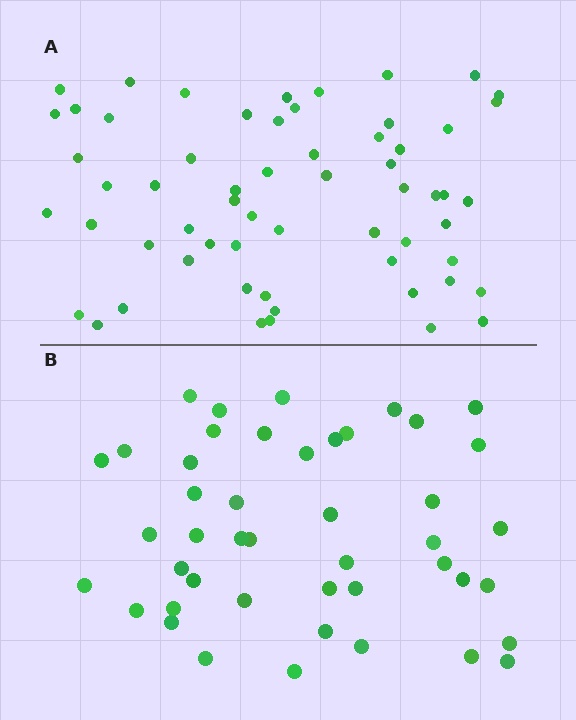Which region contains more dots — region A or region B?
Region A (the top region) has more dots.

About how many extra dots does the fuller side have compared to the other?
Region A has approximately 15 more dots than region B.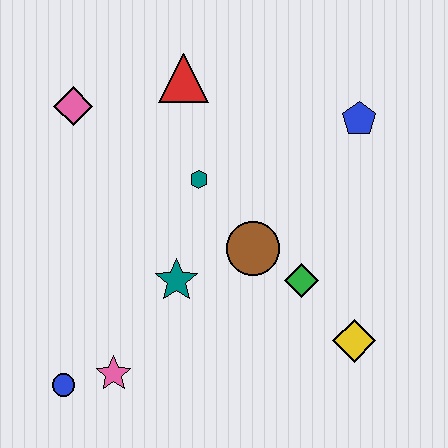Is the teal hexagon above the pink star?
Yes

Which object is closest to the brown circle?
The green diamond is closest to the brown circle.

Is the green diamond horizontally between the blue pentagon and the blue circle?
Yes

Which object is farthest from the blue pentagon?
The blue circle is farthest from the blue pentagon.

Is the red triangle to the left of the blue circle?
No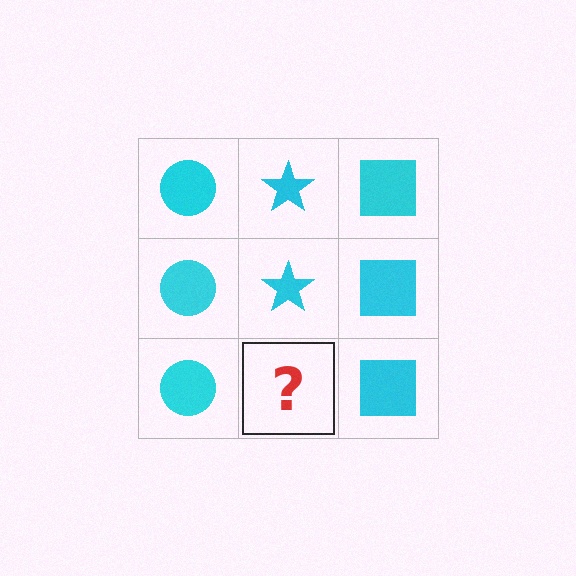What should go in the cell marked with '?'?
The missing cell should contain a cyan star.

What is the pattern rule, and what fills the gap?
The rule is that each column has a consistent shape. The gap should be filled with a cyan star.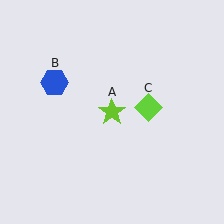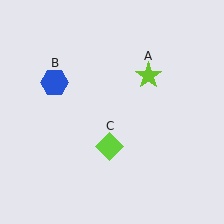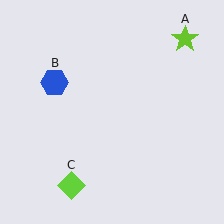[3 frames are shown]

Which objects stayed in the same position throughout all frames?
Blue hexagon (object B) remained stationary.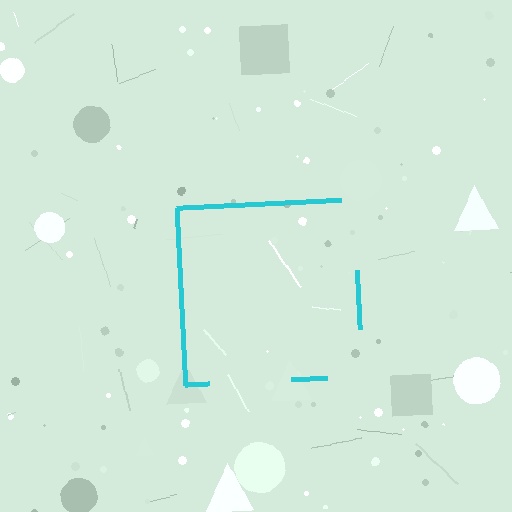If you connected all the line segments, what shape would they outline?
They would outline a square.